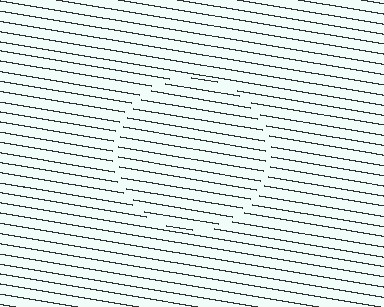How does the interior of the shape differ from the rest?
The interior of the shape contains the same grating, shifted by half a period — the contour is defined by the phase discontinuity where line-ends from the inner and outer gratings abut.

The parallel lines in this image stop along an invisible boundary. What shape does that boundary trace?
An illusory circle. The interior of the shape contains the same grating, shifted by half a period — the contour is defined by the phase discontinuity where line-ends from the inner and outer gratings abut.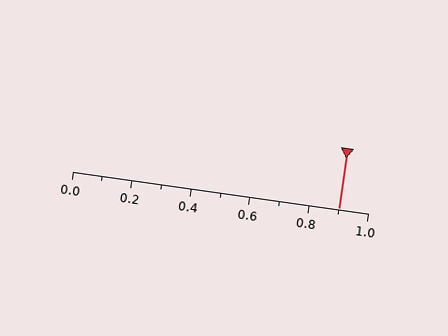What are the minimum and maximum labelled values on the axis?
The axis runs from 0.0 to 1.0.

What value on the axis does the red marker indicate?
The marker indicates approximately 0.9.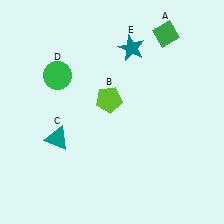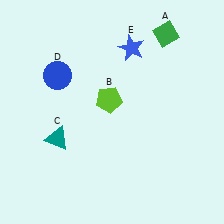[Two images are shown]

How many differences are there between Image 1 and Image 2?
There are 2 differences between the two images.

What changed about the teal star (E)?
In Image 1, E is teal. In Image 2, it changed to blue.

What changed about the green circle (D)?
In Image 1, D is green. In Image 2, it changed to blue.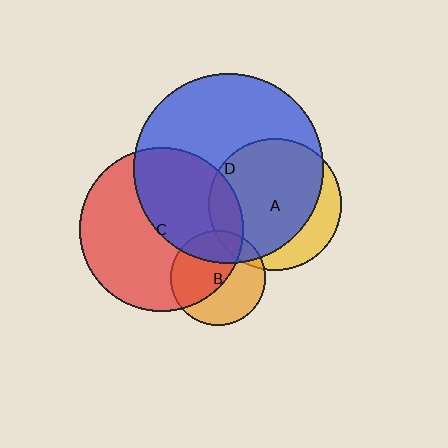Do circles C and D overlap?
Yes.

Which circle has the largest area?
Circle D (blue).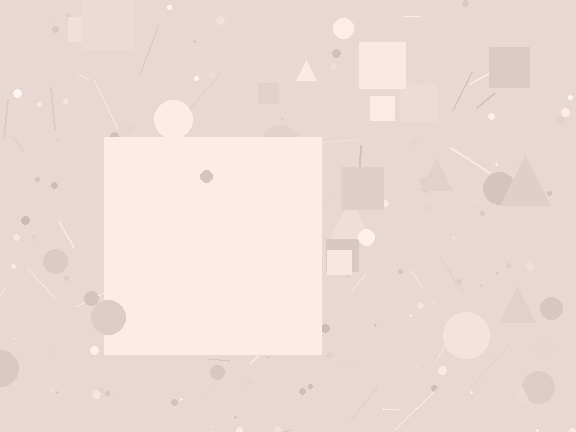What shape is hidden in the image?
A square is hidden in the image.